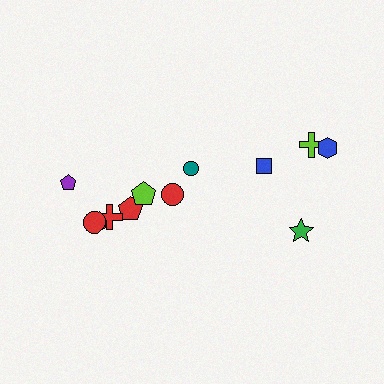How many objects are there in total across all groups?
There are 12 objects.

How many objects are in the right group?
There are 4 objects.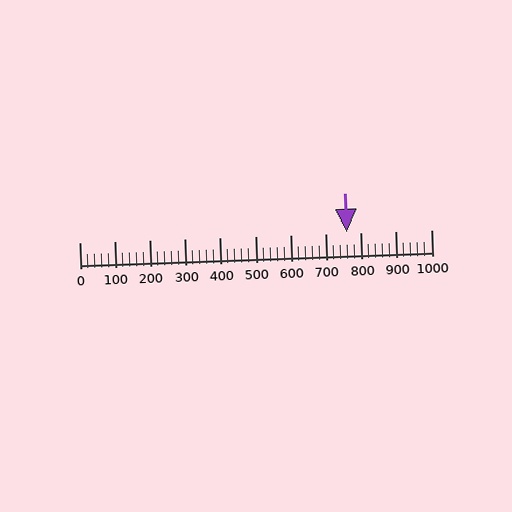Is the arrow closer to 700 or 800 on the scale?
The arrow is closer to 800.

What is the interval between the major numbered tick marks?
The major tick marks are spaced 100 units apart.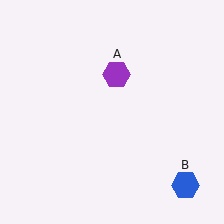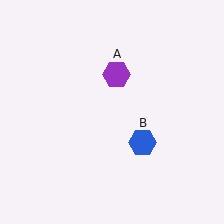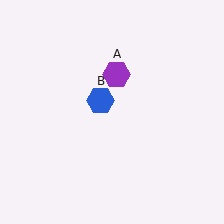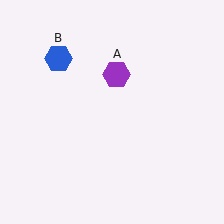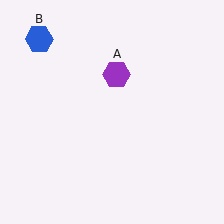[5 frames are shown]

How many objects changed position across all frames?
1 object changed position: blue hexagon (object B).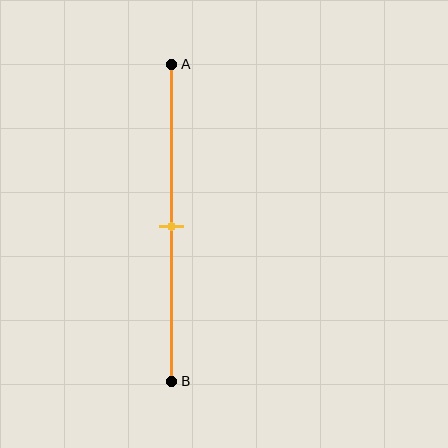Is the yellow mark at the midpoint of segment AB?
Yes, the mark is approximately at the midpoint.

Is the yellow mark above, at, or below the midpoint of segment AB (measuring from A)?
The yellow mark is approximately at the midpoint of segment AB.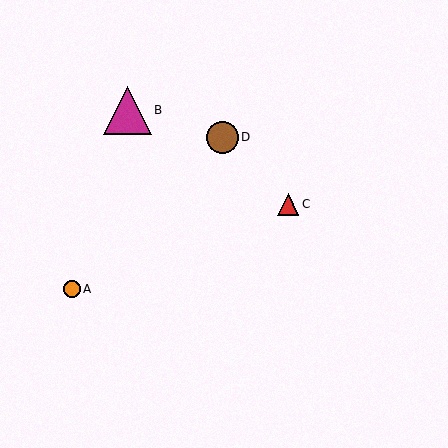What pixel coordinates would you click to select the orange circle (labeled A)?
Click at (72, 289) to select the orange circle A.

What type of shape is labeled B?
Shape B is a magenta triangle.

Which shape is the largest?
The magenta triangle (labeled B) is the largest.